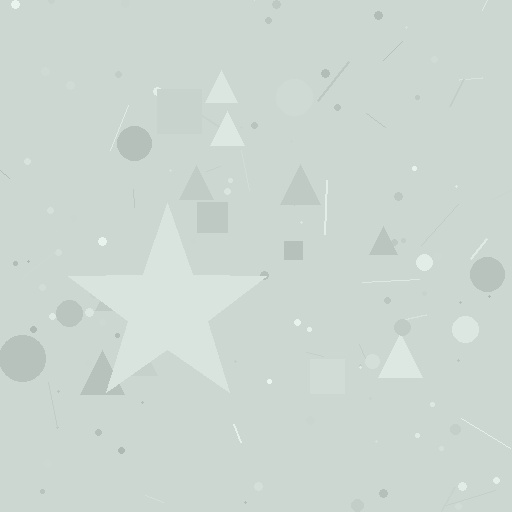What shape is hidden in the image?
A star is hidden in the image.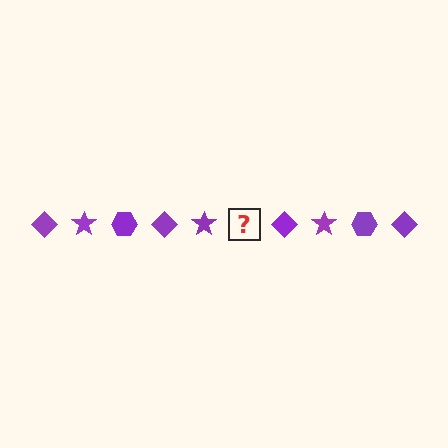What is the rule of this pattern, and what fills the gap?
The rule is that the pattern cycles through diamond, star, hexagon shapes in purple. The gap should be filled with a purple hexagon.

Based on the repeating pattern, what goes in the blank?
The blank should be a purple hexagon.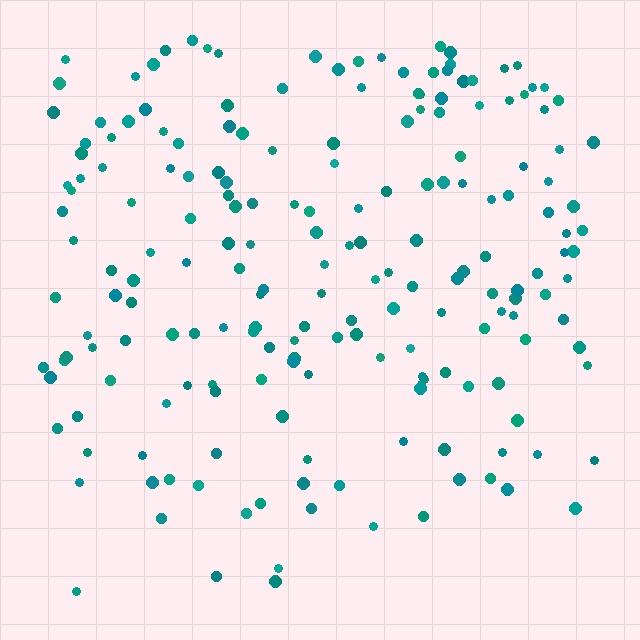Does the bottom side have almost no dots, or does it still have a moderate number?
Still a moderate number, just noticeably fewer than the top.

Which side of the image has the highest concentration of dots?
The top.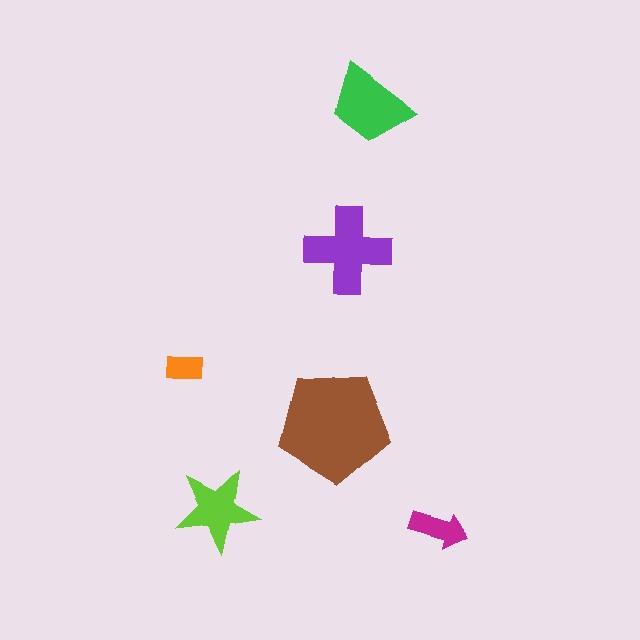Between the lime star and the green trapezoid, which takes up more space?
The green trapezoid.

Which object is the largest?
The brown pentagon.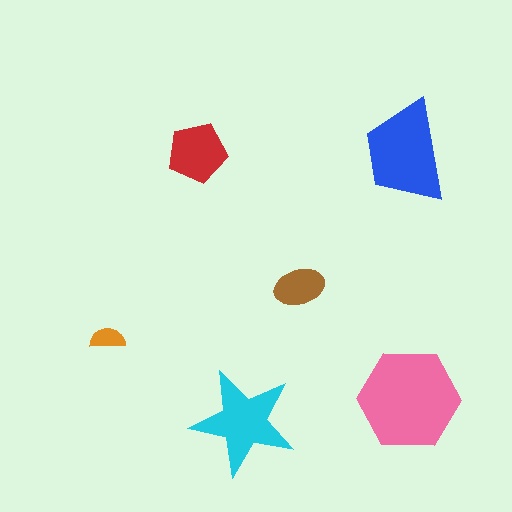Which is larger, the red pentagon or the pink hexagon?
The pink hexagon.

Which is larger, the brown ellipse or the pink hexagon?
The pink hexagon.